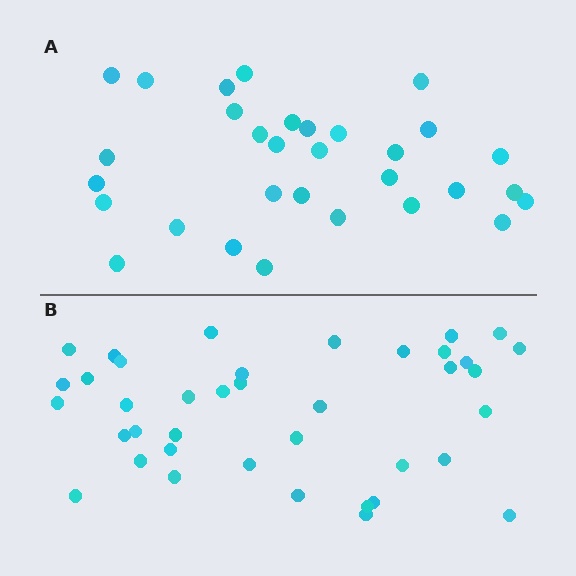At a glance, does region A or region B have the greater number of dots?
Region B (the bottom region) has more dots.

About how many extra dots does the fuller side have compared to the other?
Region B has roughly 8 or so more dots than region A.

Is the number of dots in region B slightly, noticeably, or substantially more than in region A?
Region B has noticeably more, but not dramatically so. The ratio is roughly 1.3 to 1.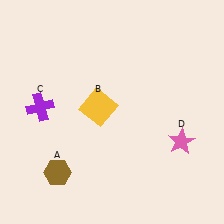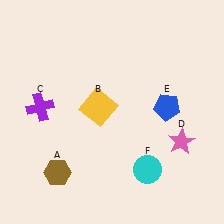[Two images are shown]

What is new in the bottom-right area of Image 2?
A cyan circle (F) was added in the bottom-right area of Image 2.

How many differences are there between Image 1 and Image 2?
There are 2 differences between the two images.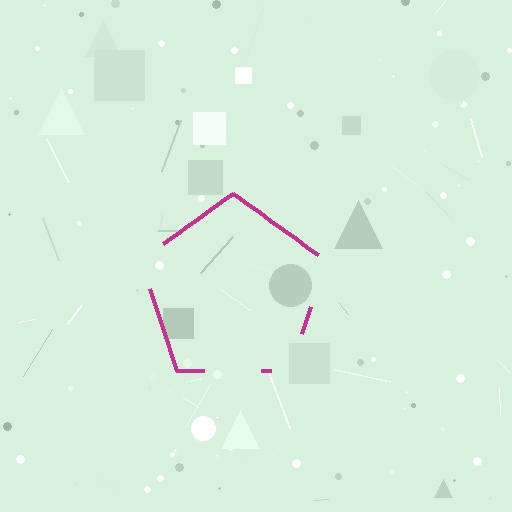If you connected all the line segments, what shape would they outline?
They would outline a pentagon.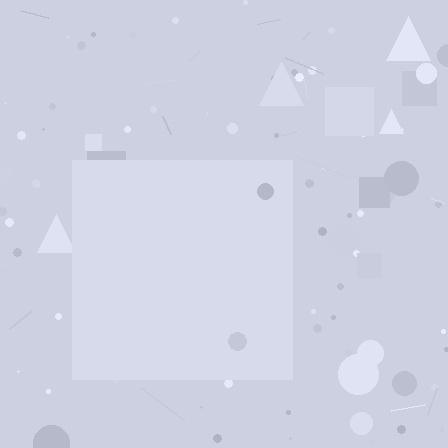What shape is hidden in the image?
A square is hidden in the image.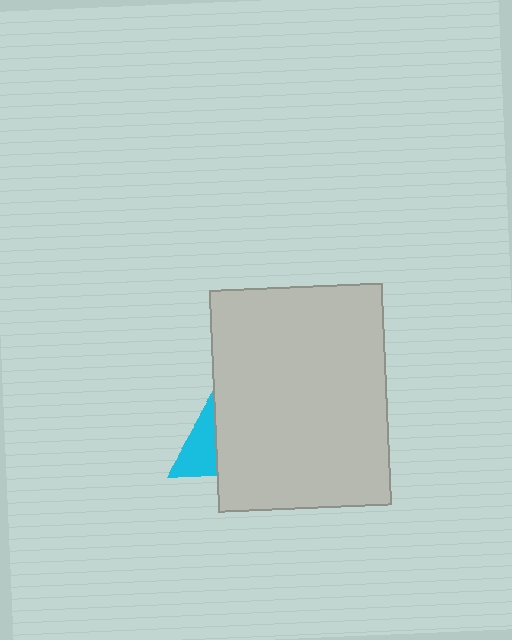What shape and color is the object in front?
The object in front is a light gray rectangle.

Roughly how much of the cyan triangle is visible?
A small part of it is visible (roughly 32%).